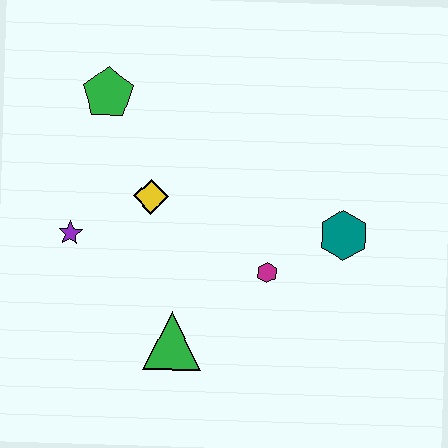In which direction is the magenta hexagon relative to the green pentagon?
The magenta hexagon is below the green pentagon.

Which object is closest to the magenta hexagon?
The teal hexagon is closest to the magenta hexagon.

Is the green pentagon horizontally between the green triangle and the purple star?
Yes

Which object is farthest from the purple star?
The teal hexagon is farthest from the purple star.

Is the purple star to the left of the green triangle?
Yes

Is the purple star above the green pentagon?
No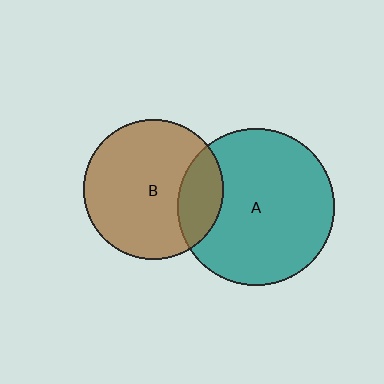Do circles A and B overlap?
Yes.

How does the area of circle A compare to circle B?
Approximately 1.3 times.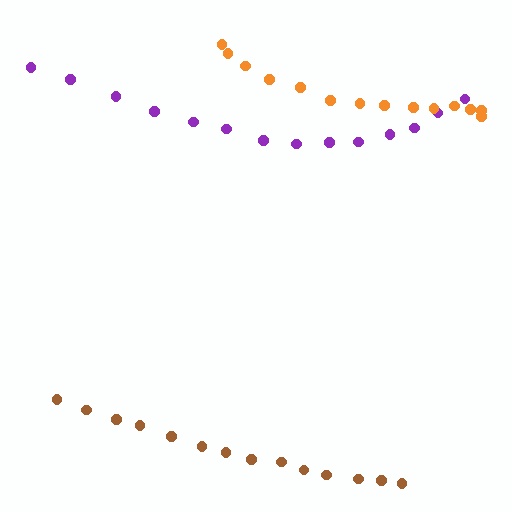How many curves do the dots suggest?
There are 3 distinct paths.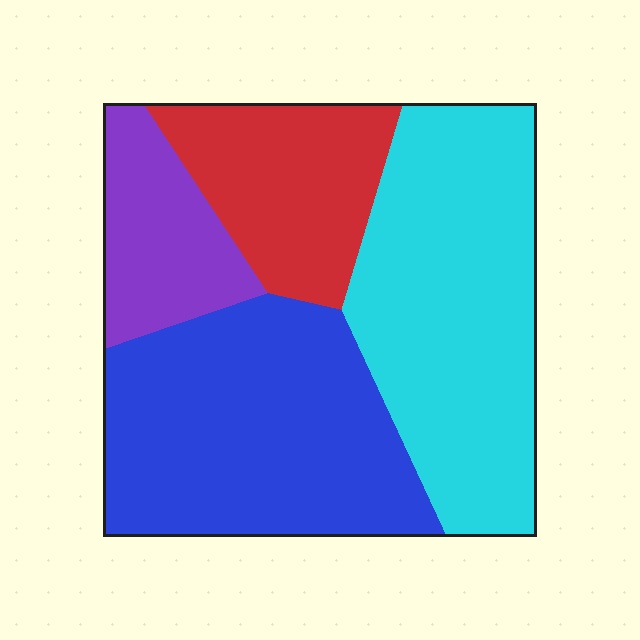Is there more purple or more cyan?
Cyan.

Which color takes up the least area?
Purple, at roughly 15%.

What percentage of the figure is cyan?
Cyan takes up between a third and a half of the figure.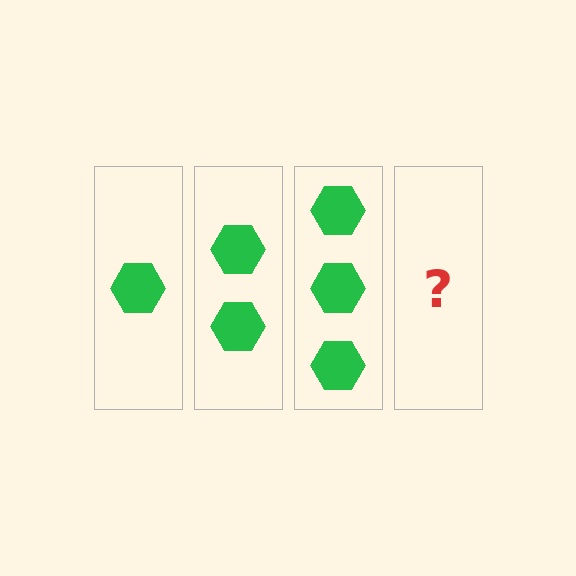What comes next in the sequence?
The next element should be 4 hexagons.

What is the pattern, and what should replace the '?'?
The pattern is that each step adds one more hexagon. The '?' should be 4 hexagons.